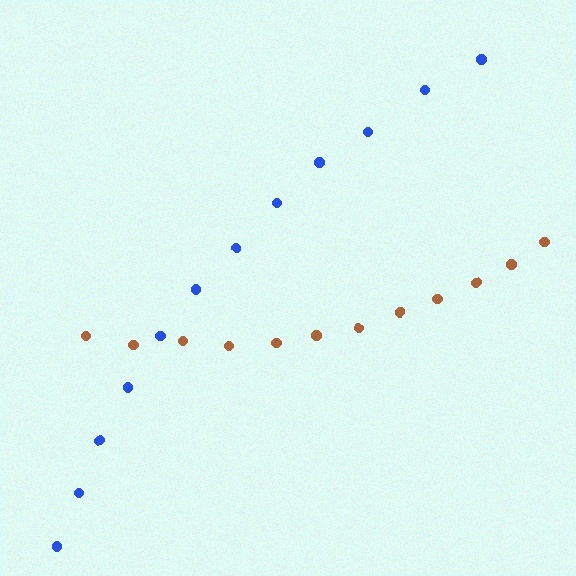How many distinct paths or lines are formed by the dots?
There are 2 distinct paths.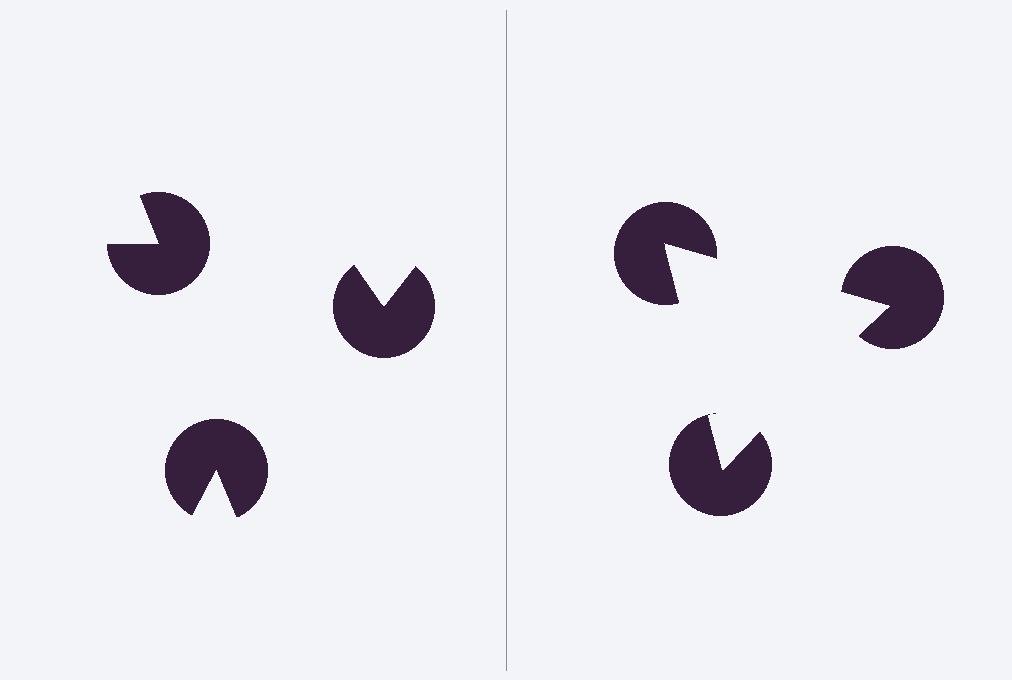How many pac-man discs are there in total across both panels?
6 — 3 on each side.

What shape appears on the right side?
An illusory triangle.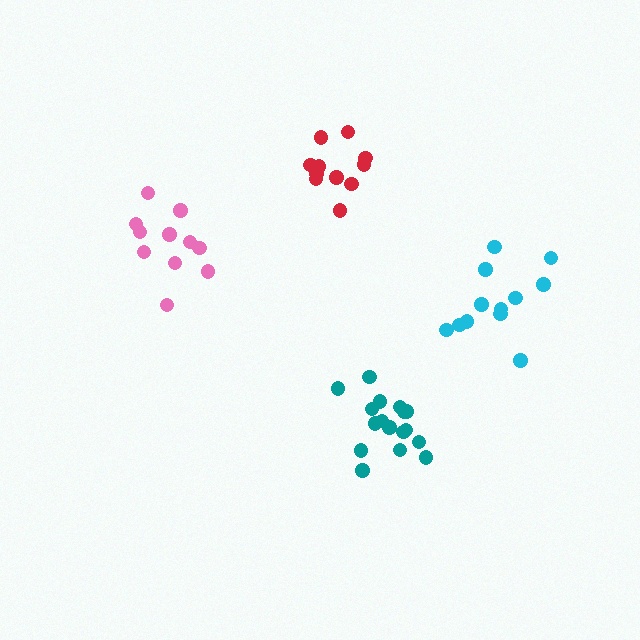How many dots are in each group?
Group 1: 12 dots, Group 2: 11 dots, Group 3: 17 dots, Group 4: 11 dots (51 total).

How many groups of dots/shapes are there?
There are 4 groups.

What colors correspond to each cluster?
The clusters are colored: cyan, red, teal, pink.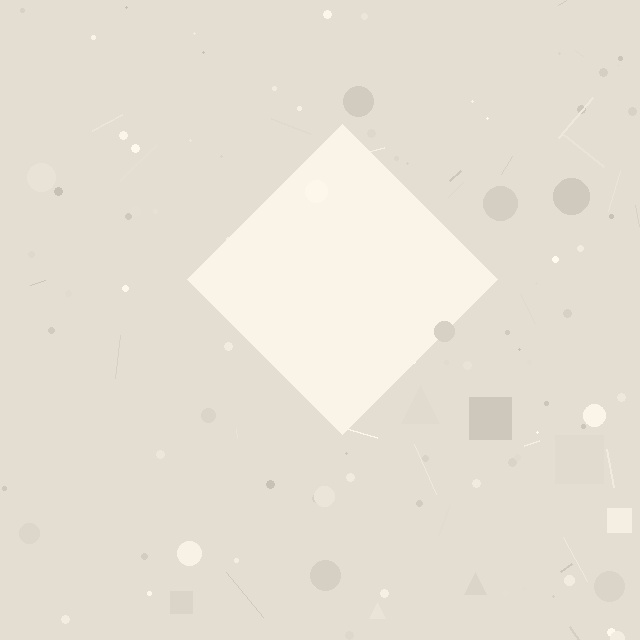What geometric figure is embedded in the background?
A diamond is embedded in the background.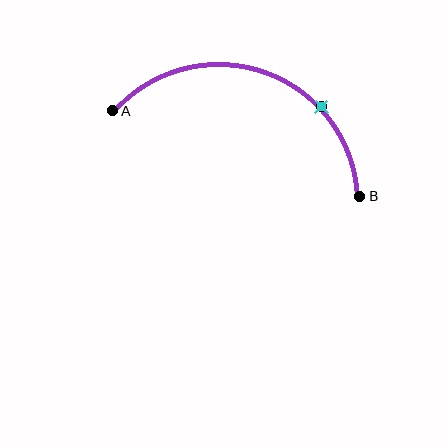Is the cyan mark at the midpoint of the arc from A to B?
No. The cyan mark lies on the arc but is closer to endpoint B. The arc midpoint would be at the point on the curve equidistant along the arc from both A and B.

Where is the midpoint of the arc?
The arc midpoint is the point on the curve farthest from the straight line joining A and B. It sits above that line.